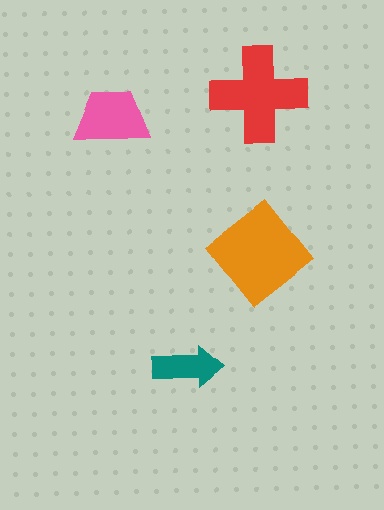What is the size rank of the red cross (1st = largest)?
2nd.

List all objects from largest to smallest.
The orange diamond, the red cross, the pink trapezoid, the teal arrow.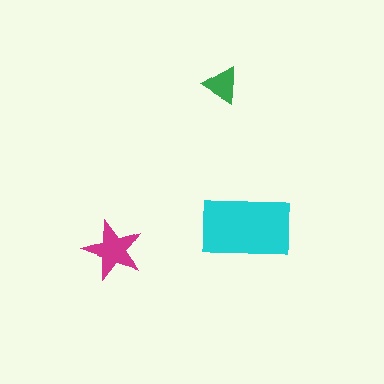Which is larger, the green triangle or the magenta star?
The magenta star.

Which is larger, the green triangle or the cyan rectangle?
The cyan rectangle.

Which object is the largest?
The cyan rectangle.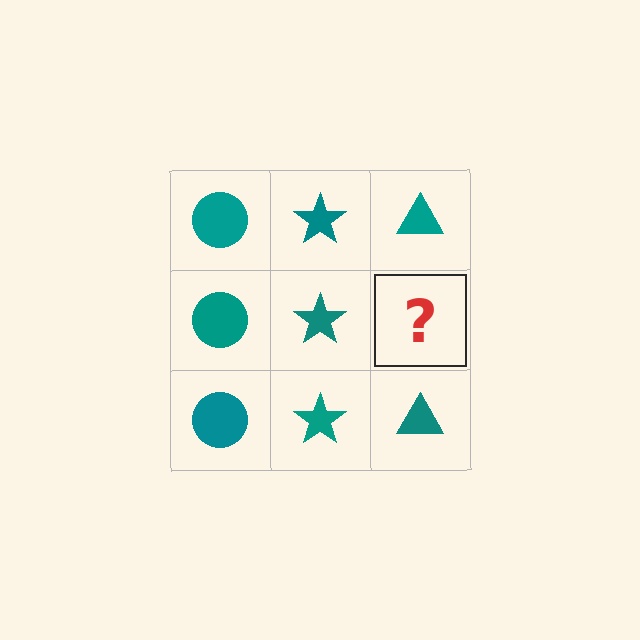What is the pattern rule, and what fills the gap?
The rule is that each column has a consistent shape. The gap should be filled with a teal triangle.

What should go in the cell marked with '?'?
The missing cell should contain a teal triangle.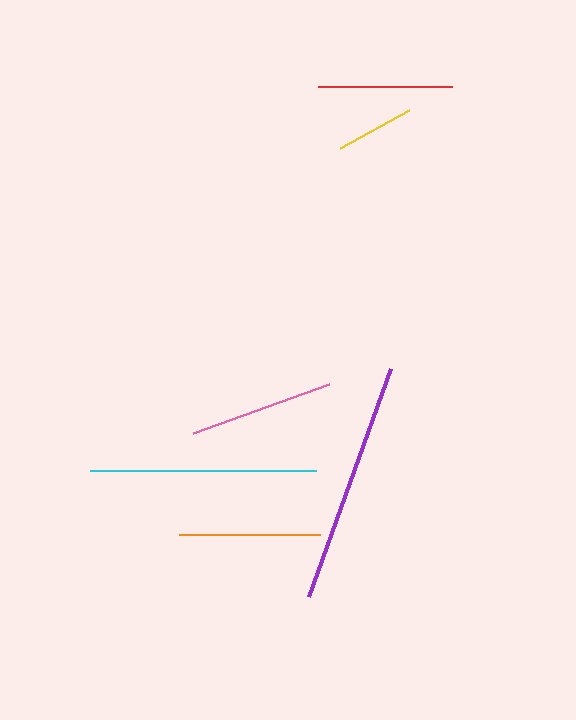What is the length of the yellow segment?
The yellow segment is approximately 78 pixels long.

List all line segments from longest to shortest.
From longest to shortest: purple, cyan, pink, orange, red, yellow.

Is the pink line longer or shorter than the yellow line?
The pink line is longer than the yellow line.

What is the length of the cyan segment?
The cyan segment is approximately 227 pixels long.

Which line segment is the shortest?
The yellow line is the shortest at approximately 78 pixels.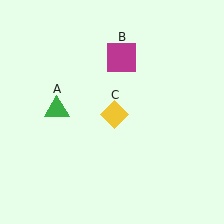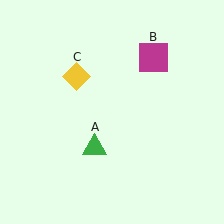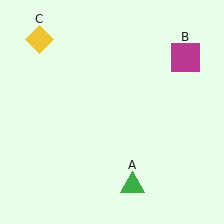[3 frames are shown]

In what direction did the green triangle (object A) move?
The green triangle (object A) moved down and to the right.